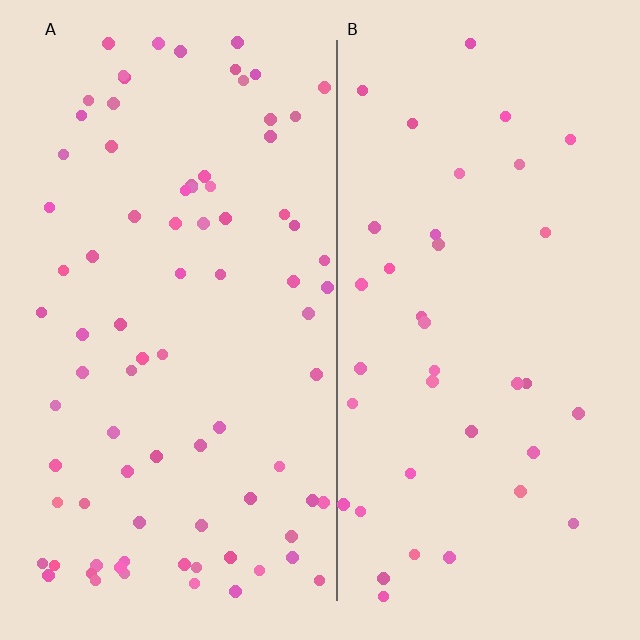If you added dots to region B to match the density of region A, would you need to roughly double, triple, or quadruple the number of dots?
Approximately double.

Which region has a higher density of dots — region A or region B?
A (the left).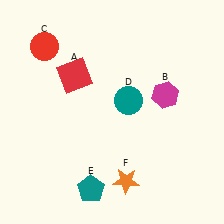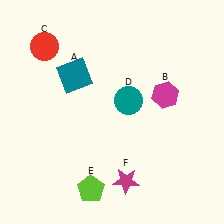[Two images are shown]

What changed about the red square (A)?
In Image 1, A is red. In Image 2, it changed to teal.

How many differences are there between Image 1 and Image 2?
There are 3 differences between the two images.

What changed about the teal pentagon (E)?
In Image 1, E is teal. In Image 2, it changed to lime.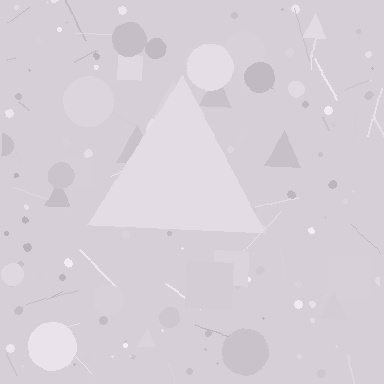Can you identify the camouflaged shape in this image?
The camouflaged shape is a triangle.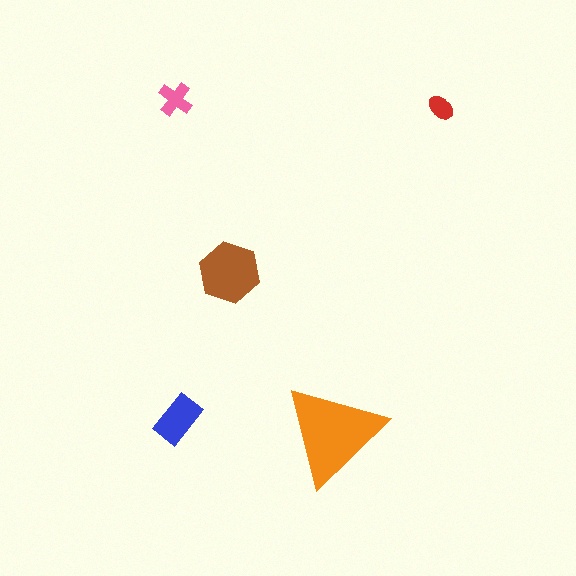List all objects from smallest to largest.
The red ellipse, the pink cross, the blue rectangle, the brown hexagon, the orange triangle.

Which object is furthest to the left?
The pink cross is leftmost.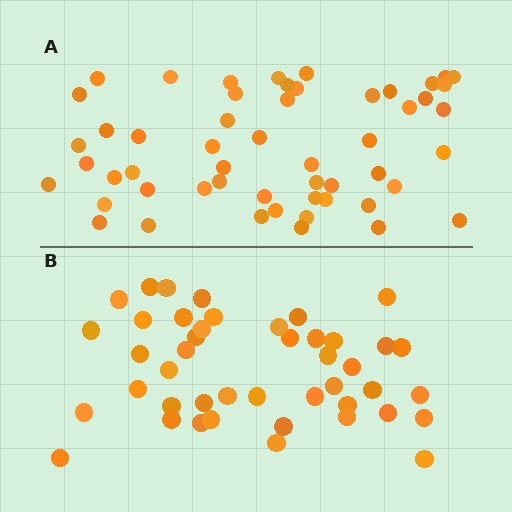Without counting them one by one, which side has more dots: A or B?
Region A (the top region) has more dots.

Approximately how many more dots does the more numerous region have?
Region A has roughly 8 or so more dots than region B.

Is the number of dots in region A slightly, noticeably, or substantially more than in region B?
Region A has only slightly more — the two regions are fairly close. The ratio is roughly 1.2 to 1.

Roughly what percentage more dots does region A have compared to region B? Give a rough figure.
About 20% more.